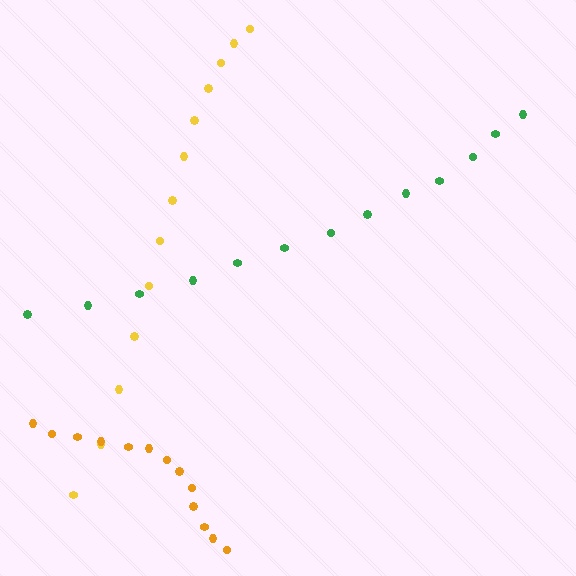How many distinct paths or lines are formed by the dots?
There are 3 distinct paths.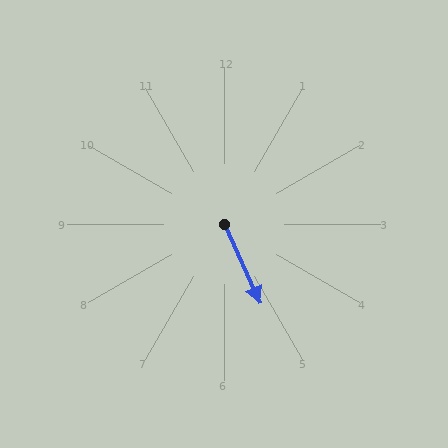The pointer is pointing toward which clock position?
Roughly 5 o'clock.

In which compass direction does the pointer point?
Southeast.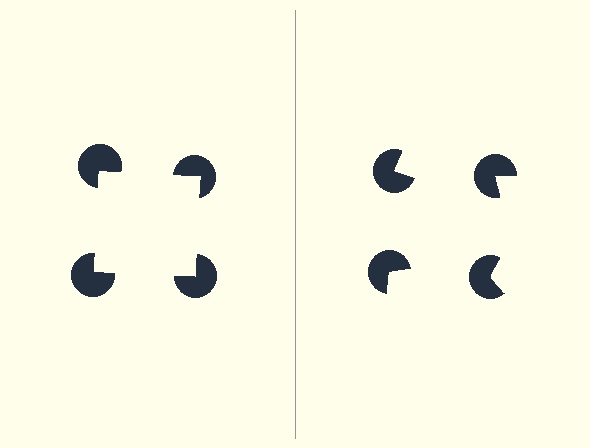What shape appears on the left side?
An illusory square.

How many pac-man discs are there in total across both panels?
8 — 4 on each side.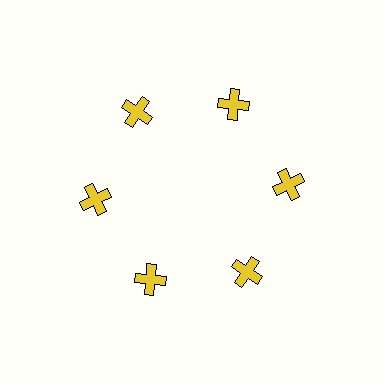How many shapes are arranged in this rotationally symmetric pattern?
There are 6 shapes, arranged in 6 groups of 1.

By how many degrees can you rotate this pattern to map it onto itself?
The pattern maps onto itself every 60 degrees of rotation.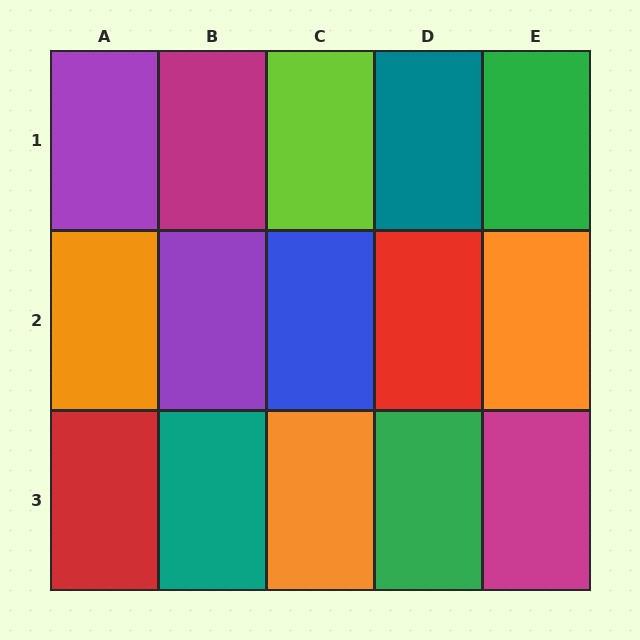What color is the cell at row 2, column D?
Red.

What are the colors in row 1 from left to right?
Purple, magenta, lime, teal, green.